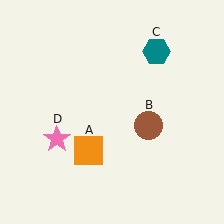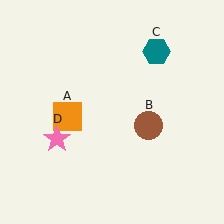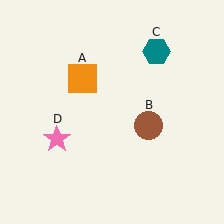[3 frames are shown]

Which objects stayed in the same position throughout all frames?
Brown circle (object B) and teal hexagon (object C) and pink star (object D) remained stationary.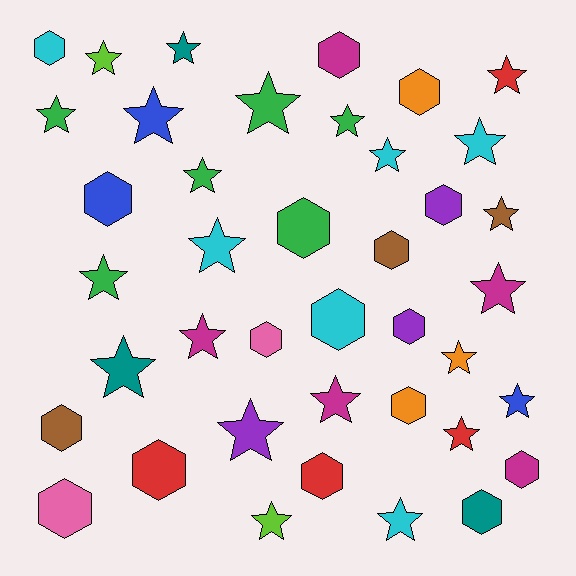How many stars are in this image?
There are 23 stars.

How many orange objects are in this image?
There are 3 orange objects.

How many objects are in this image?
There are 40 objects.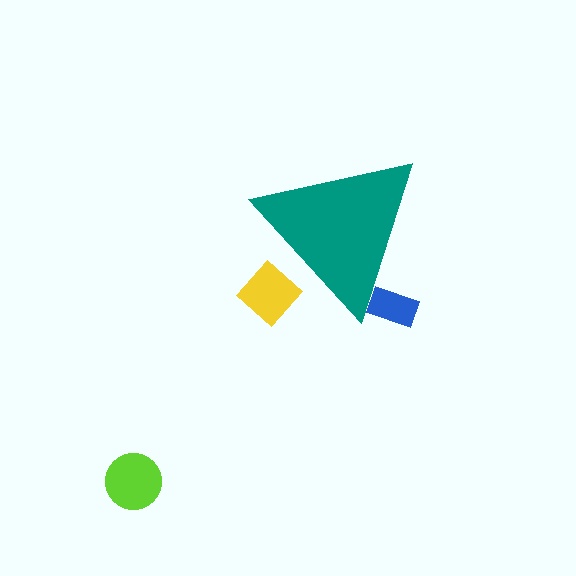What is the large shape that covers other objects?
A teal triangle.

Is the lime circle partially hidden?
No, the lime circle is fully visible.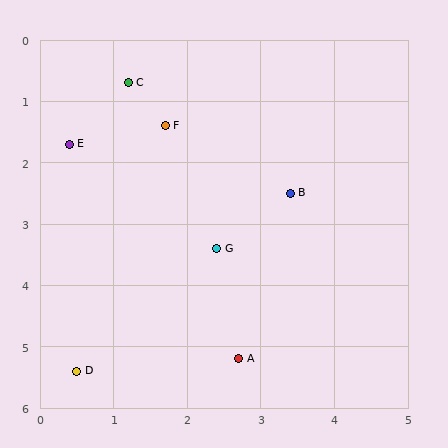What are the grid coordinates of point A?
Point A is at approximately (2.7, 5.2).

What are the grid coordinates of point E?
Point E is at approximately (0.4, 1.7).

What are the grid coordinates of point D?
Point D is at approximately (0.5, 5.4).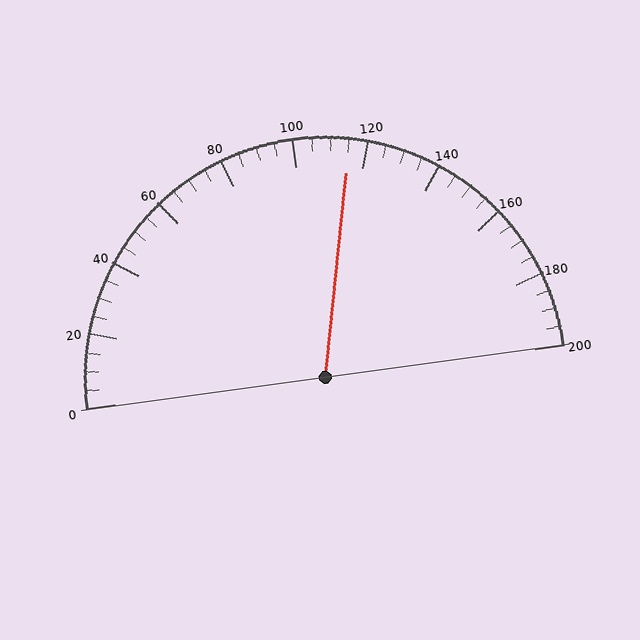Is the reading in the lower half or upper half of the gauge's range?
The reading is in the upper half of the range (0 to 200).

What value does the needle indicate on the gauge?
The needle indicates approximately 115.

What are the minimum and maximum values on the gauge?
The gauge ranges from 0 to 200.